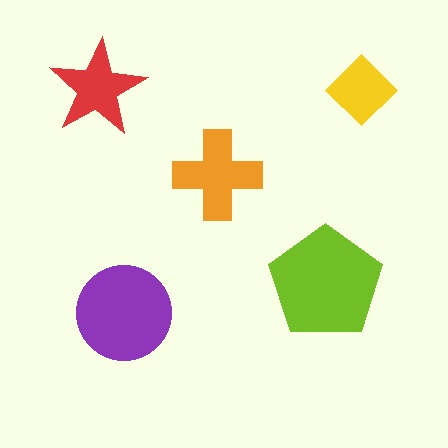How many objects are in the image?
There are 5 objects in the image.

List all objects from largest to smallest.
The lime pentagon, the purple circle, the orange cross, the red star, the yellow diamond.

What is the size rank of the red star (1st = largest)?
4th.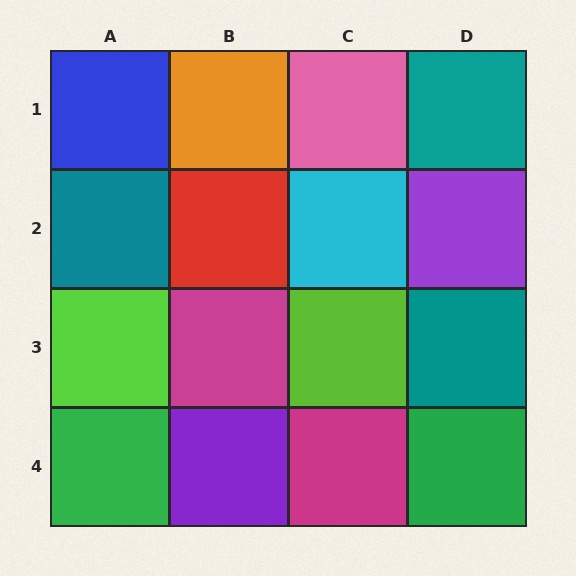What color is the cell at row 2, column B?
Red.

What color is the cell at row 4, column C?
Magenta.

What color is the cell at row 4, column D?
Green.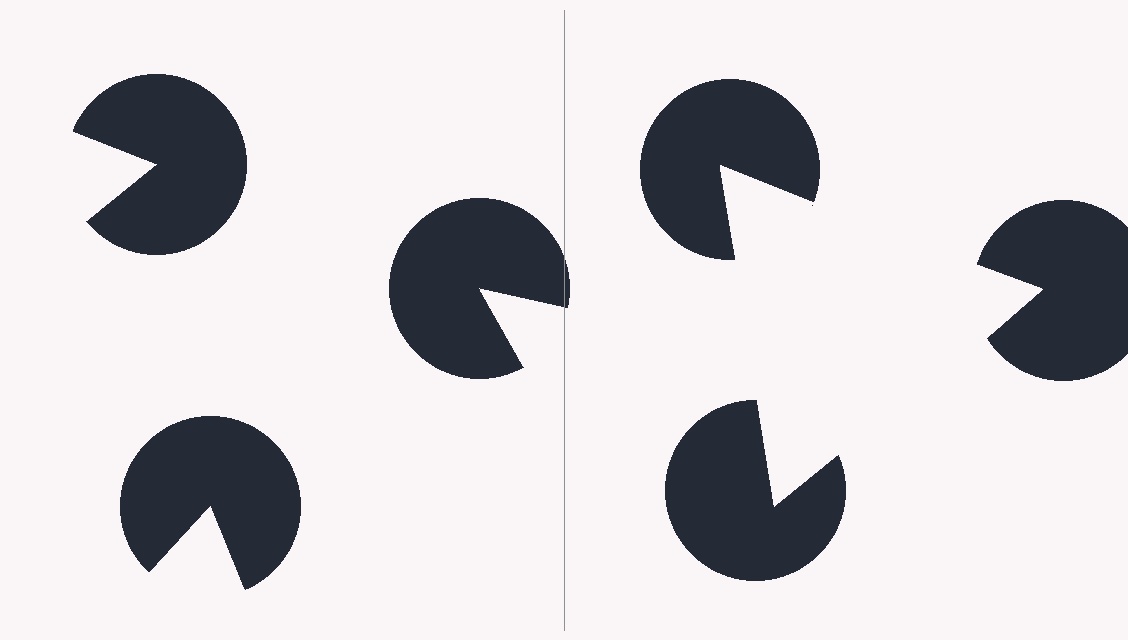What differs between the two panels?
The pac-man discs are positioned identically on both sides; only the wedge orientations differ. On the right they align to a triangle; on the left they are misaligned.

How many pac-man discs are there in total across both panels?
6 — 3 on each side.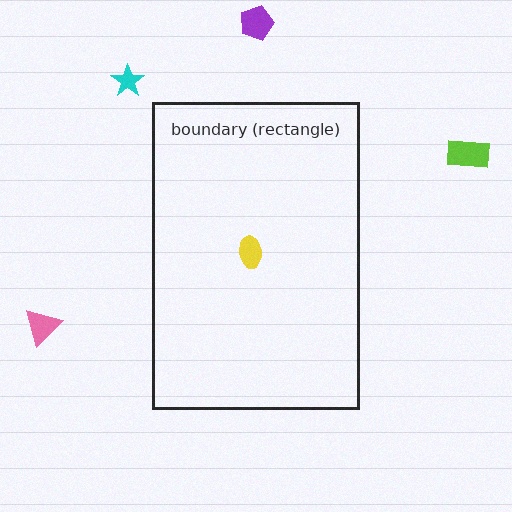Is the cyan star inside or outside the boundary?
Outside.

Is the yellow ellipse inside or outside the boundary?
Inside.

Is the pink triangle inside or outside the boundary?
Outside.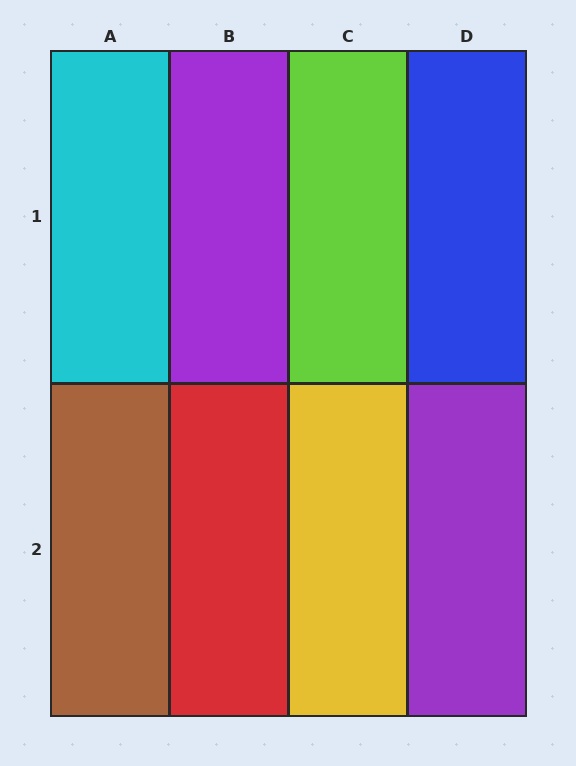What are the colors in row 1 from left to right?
Cyan, purple, lime, blue.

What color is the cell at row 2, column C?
Yellow.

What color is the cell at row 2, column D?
Purple.